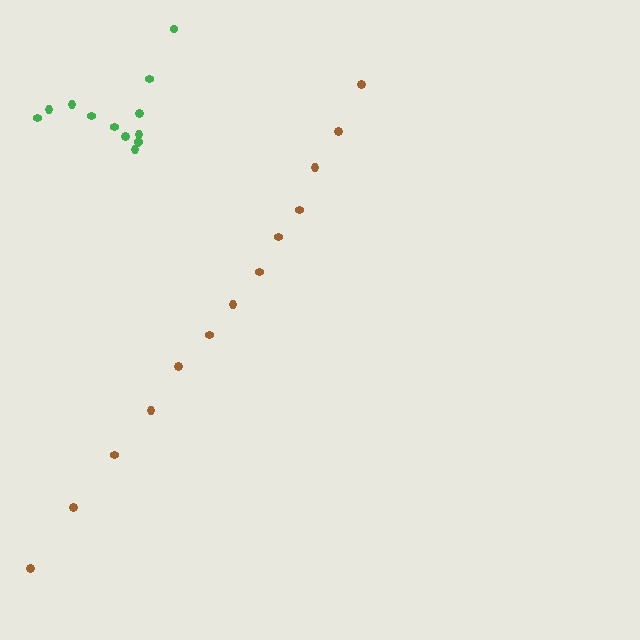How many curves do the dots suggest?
There are 2 distinct paths.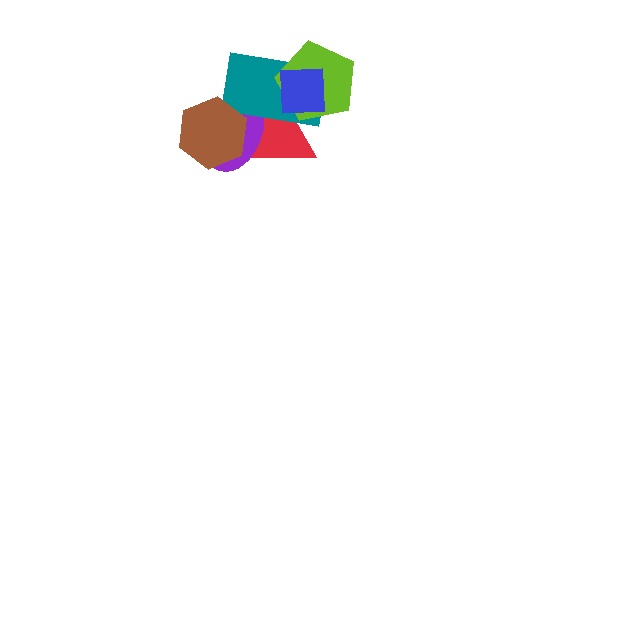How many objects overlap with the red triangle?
5 objects overlap with the red triangle.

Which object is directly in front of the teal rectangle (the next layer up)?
The brown hexagon is directly in front of the teal rectangle.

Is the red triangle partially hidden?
Yes, it is partially covered by another shape.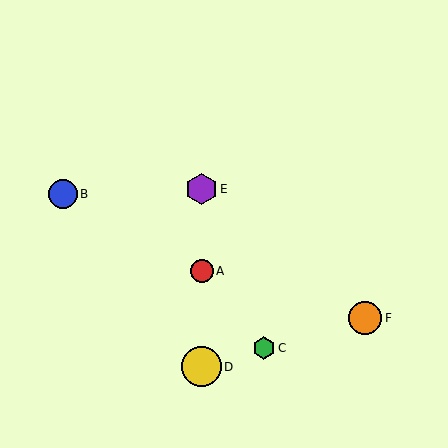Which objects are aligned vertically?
Objects A, D, E are aligned vertically.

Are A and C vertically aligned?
No, A is at x≈202 and C is at x≈264.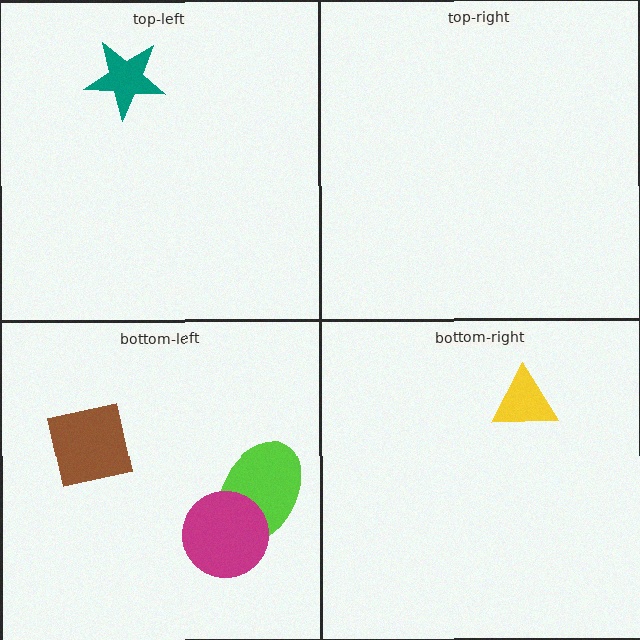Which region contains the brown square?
The bottom-left region.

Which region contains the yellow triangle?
The bottom-right region.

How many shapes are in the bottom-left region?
3.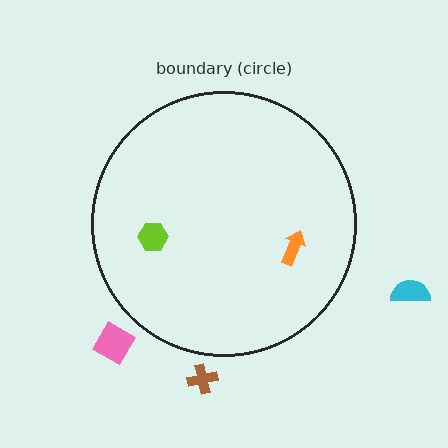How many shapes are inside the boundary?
2 inside, 3 outside.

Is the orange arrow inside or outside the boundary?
Inside.